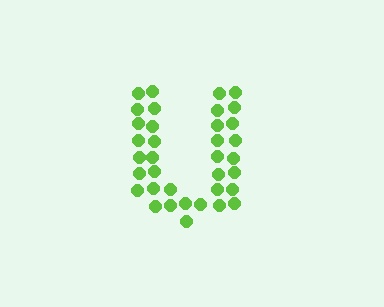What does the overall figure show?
The overall figure shows the letter U.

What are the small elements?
The small elements are circles.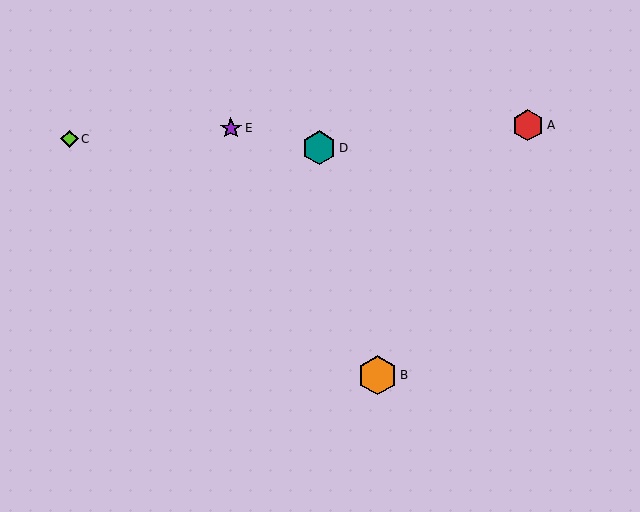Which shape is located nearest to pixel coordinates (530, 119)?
The red hexagon (labeled A) at (528, 125) is nearest to that location.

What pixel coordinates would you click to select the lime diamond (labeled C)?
Click at (70, 139) to select the lime diamond C.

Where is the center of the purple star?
The center of the purple star is at (231, 128).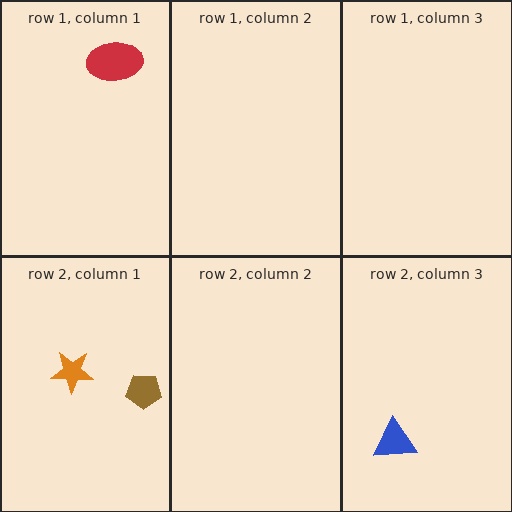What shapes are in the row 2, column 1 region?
The brown pentagon, the orange star.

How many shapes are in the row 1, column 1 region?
1.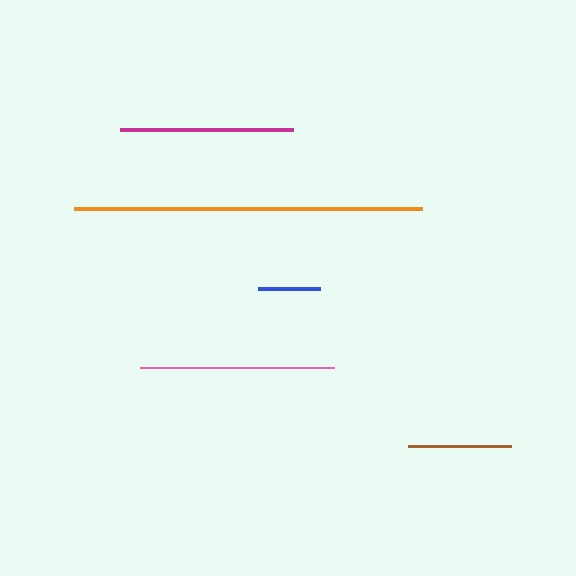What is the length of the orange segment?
The orange segment is approximately 348 pixels long.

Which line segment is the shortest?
The blue line is the shortest at approximately 62 pixels.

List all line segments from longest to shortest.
From longest to shortest: orange, pink, magenta, brown, blue.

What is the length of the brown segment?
The brown segment is approximately 103 pixels long.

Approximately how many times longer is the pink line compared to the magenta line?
The pink line is approximately 1.1 times the length of the magenta line.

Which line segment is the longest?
The orange line is the longest at approximately 348 pixels.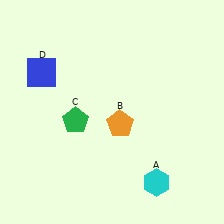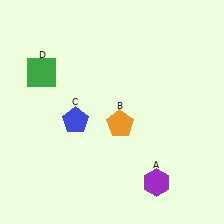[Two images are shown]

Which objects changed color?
A changed from cyan to purple. C changed from green to blue. D changed from blue to green.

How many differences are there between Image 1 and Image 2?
There are 3 differences between the two images.